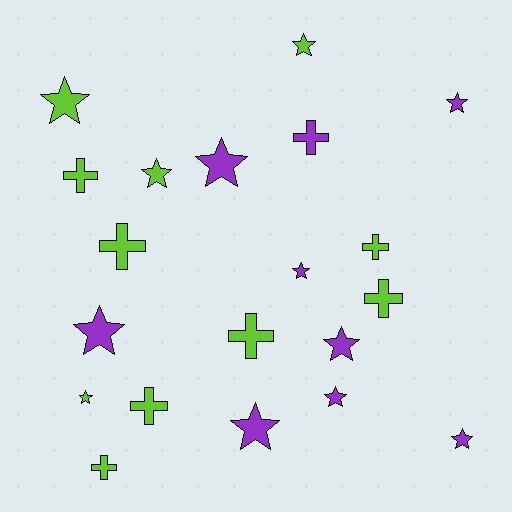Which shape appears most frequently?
Star, with 12 objects.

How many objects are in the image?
There are 20 objects.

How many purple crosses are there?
There is 1 purple cross.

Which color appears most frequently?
Lime, with 11 objects.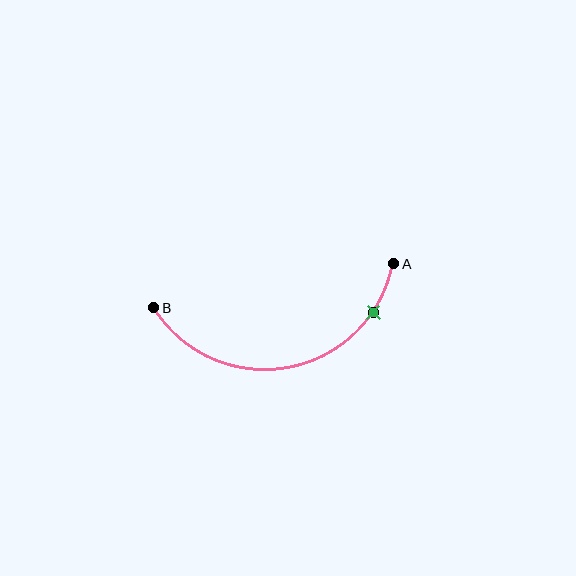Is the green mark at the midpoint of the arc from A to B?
No. The green mark lies on the arc but is closer to endpoint A. The arc midpoint would be at the point on the curve equidistant along the arc from both A and B.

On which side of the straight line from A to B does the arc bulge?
The arc bulges below the straight line connecting A and B.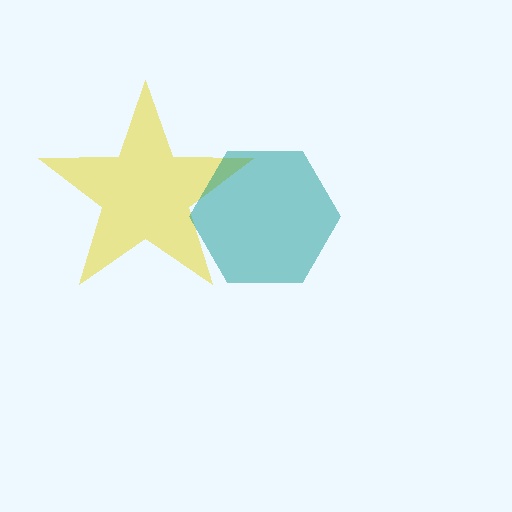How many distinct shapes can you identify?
There are 2 distinct shapes: a yellow star, a teal hexagon.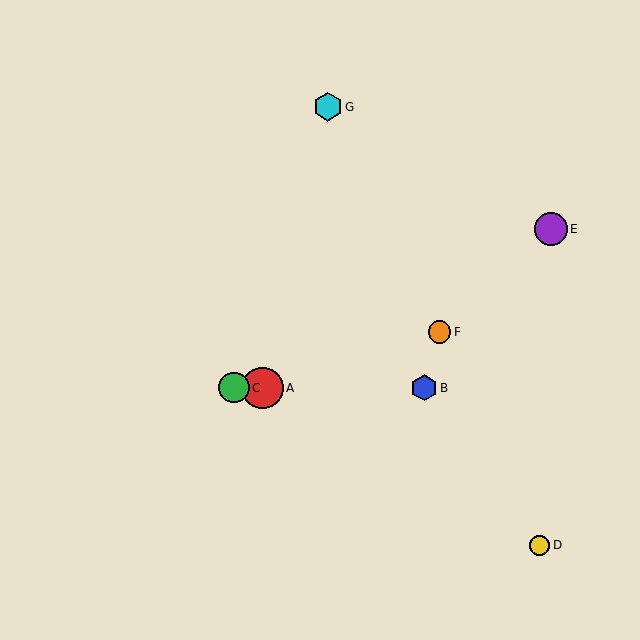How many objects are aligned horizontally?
3 objects (A, B, C) are aligned horizontally.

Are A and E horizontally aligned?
No, A is at y≈388 and E is at y≈229.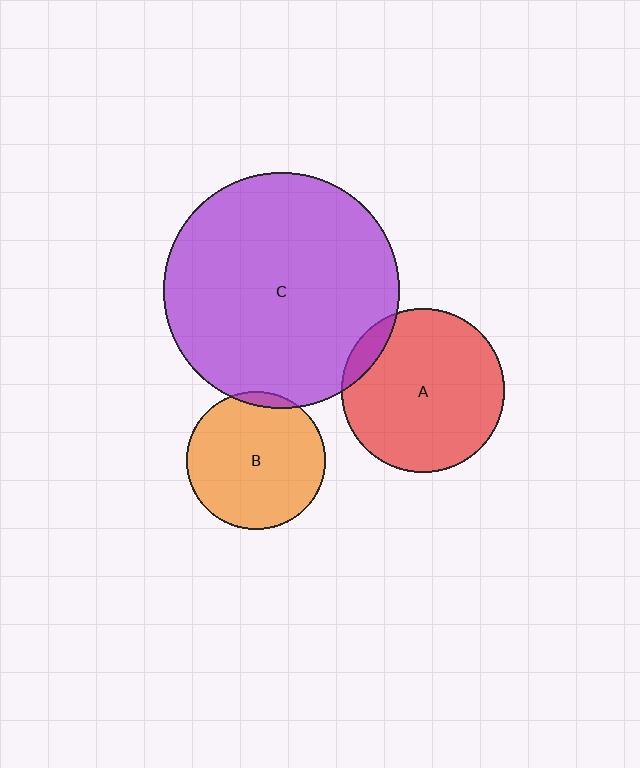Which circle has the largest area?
Circle C (purple).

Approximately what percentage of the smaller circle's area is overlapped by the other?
Approximately 10%.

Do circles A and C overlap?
Yes.